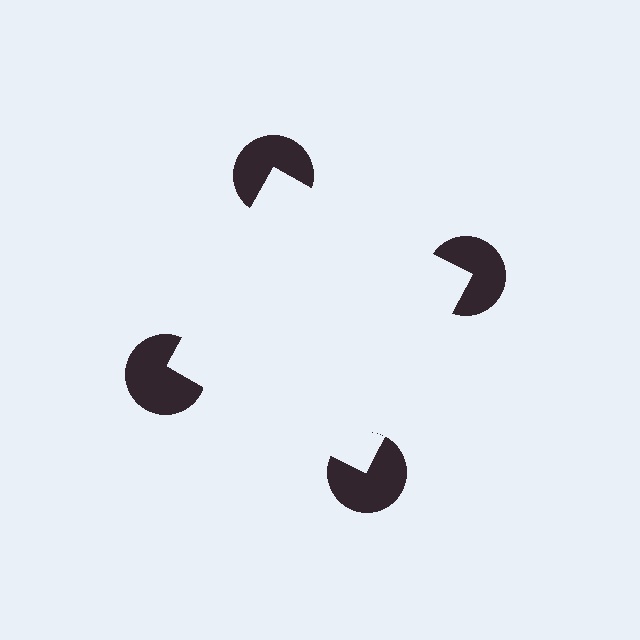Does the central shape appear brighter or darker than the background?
It typically appears slightly brighter than the background, even though no actual brightness change is drawn.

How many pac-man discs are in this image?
There are 4 — one at each vertex of the illusory square.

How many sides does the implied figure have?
4 sides.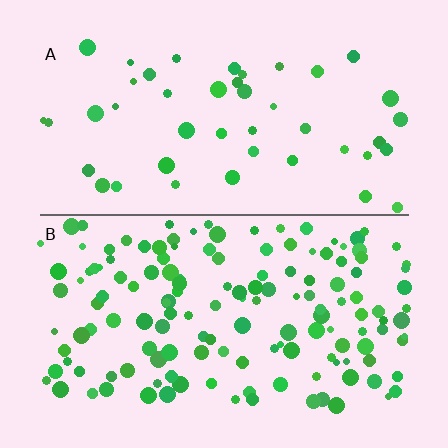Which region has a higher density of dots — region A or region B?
B (the bottom).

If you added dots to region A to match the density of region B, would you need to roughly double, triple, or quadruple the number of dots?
Approximately triple.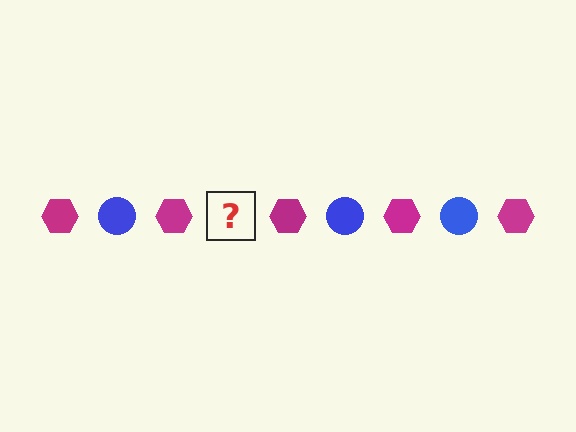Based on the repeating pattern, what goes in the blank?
The blank should be a blue circle.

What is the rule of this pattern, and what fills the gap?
The rule is that the pattern alternates between magenta hexagon and blue circle. The gap should be filled with a blue circle.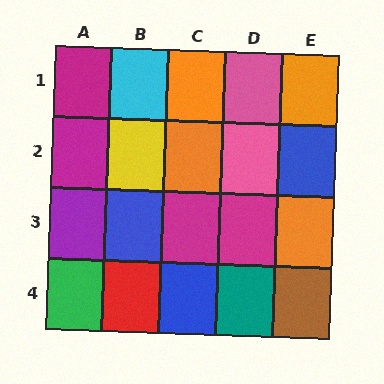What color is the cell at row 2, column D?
Pink.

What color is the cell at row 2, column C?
Orange.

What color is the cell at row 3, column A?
Purple.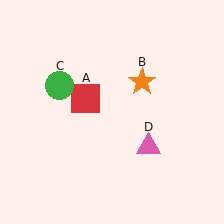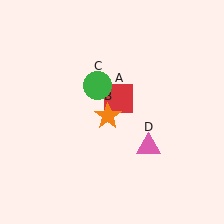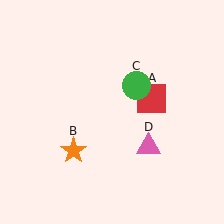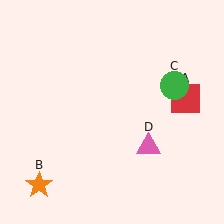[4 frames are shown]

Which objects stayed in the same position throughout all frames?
Pink triangle (object D) remained stationary.